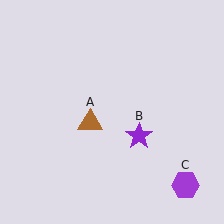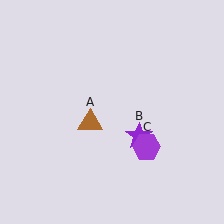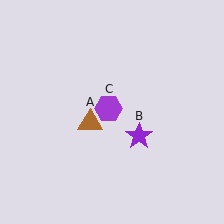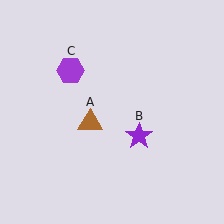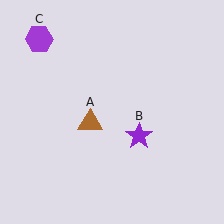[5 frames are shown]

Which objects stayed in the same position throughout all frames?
Brown triangle (object A) and purple star (object B) remained stationary.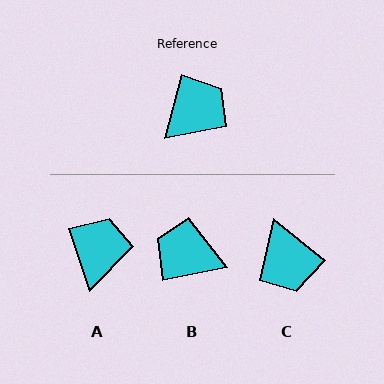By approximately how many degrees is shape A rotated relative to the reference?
Approximately 34 degrees counter-clockwise.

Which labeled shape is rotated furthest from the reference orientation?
B, about 117 degrees away.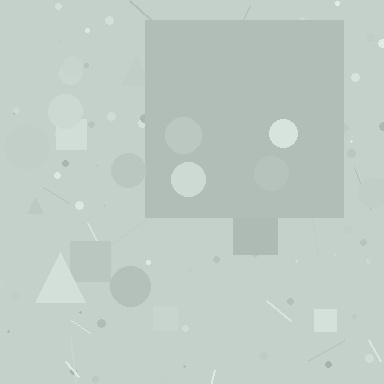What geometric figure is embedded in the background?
A square is embedded in the background.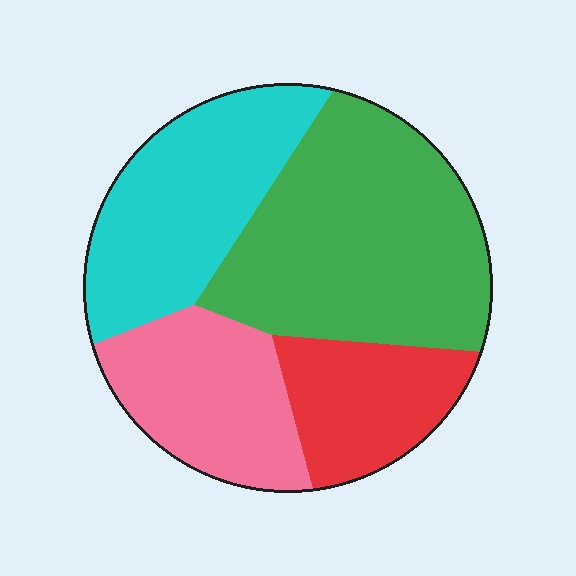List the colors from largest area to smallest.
From largest to smallest: green, cyan, pink, red.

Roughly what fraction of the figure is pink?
Pink covers 20% of the figure.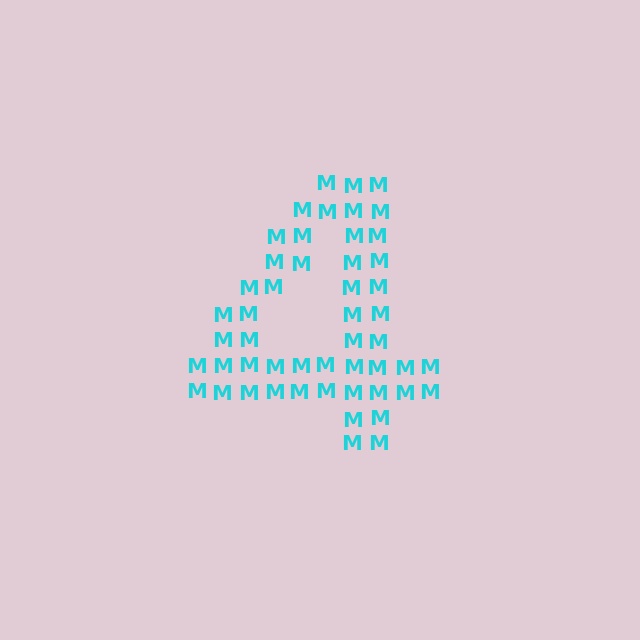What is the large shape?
The large shape is the digit 4.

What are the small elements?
The small elements are letter M's.